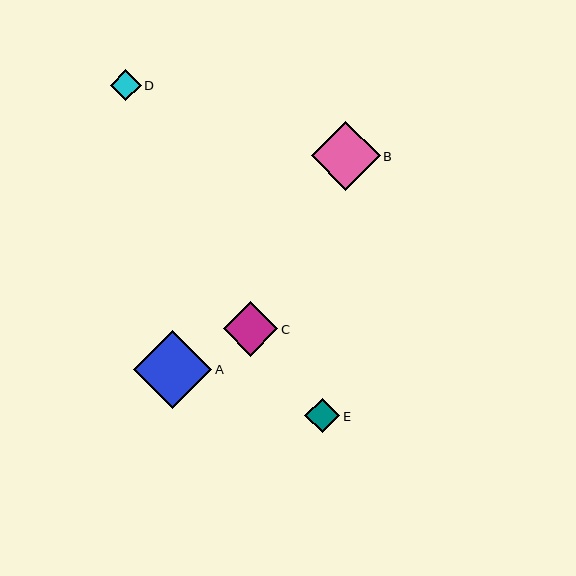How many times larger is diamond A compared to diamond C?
Diamond A is approximately 1.4 times the size of diamond C.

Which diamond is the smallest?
Diamond D is the smallest with a size of approximately 31 pixels.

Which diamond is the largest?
Diamond A is the largest with a size of approximately 78 pixels.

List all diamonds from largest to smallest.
From largest to smallest: A, B, C, E, D.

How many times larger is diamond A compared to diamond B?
Diamond A is approximately 1.1 times the size of diamond B.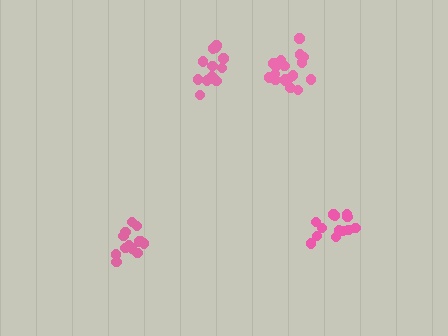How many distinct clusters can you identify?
There are 4 distinct clusters.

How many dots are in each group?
Group 1: 13 dots, Group 2: 18 dots, Group 3: 14 dots, Group 4: 13 dots (58 total).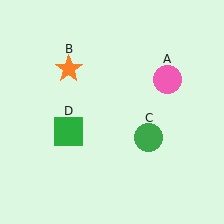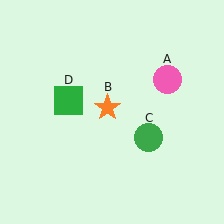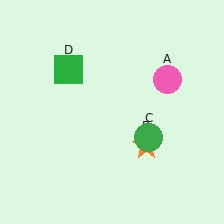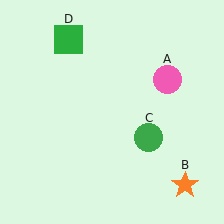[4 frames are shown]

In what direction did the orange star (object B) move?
The orange star (object B) moved down and to the right.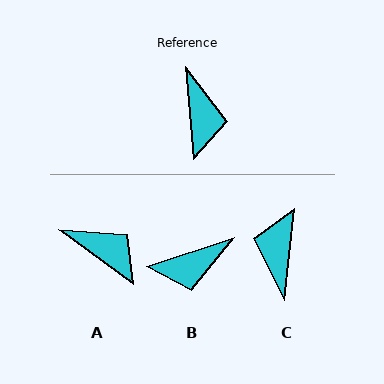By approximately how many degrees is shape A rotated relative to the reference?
Approximately 49 degrees counter-clockwise.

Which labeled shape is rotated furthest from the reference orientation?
C, about 169 degrees away.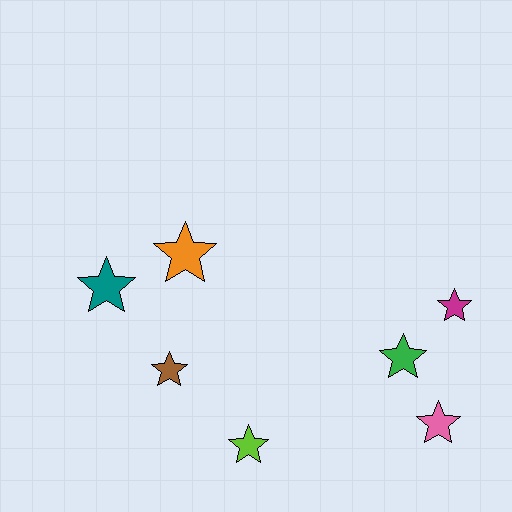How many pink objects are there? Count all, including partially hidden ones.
There is 1 pink object.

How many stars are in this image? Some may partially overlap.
There are 7 stars.